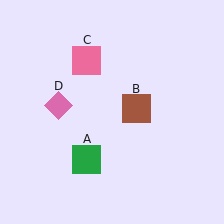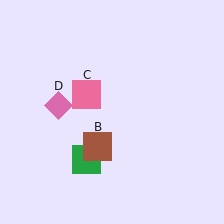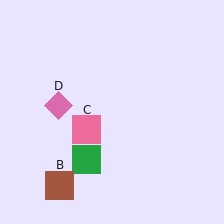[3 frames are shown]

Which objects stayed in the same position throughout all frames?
Green square (object A) and pink diamond (object D) remained stationary.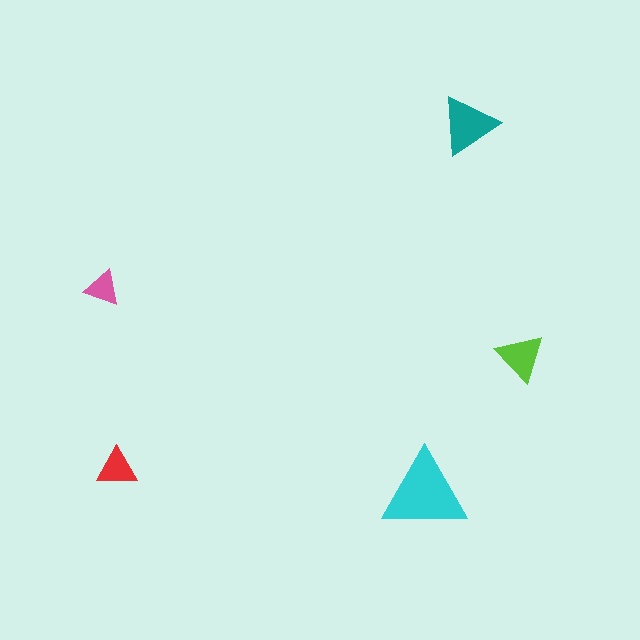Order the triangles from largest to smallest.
the cyan one, the teal one, the lime one, the red one, the pink one.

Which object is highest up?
The teal triangle is topmost.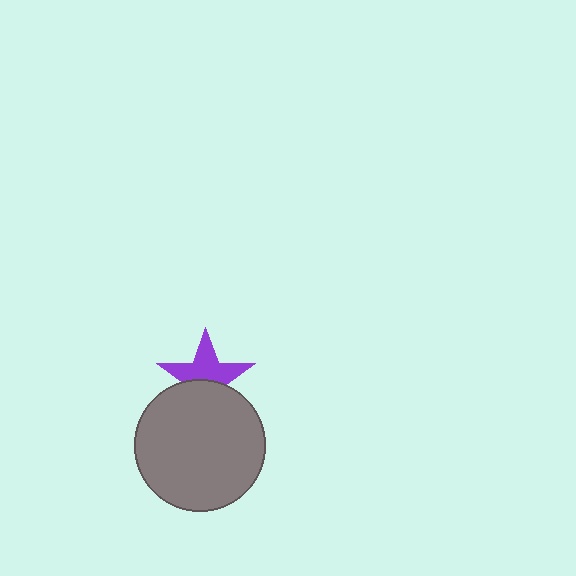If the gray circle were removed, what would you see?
You would see the complete purple star.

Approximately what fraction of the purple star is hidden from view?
Roughly 44% of the purple star is hidden behind the gray circle.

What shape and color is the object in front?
The object in front is a gray circle.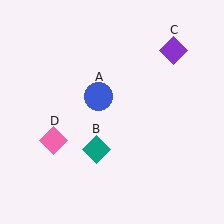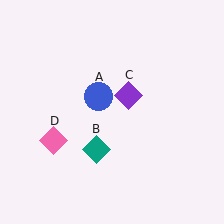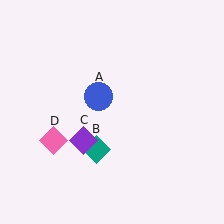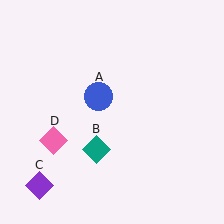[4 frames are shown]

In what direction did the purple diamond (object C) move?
The purple diamond (object C) moved down and to the left.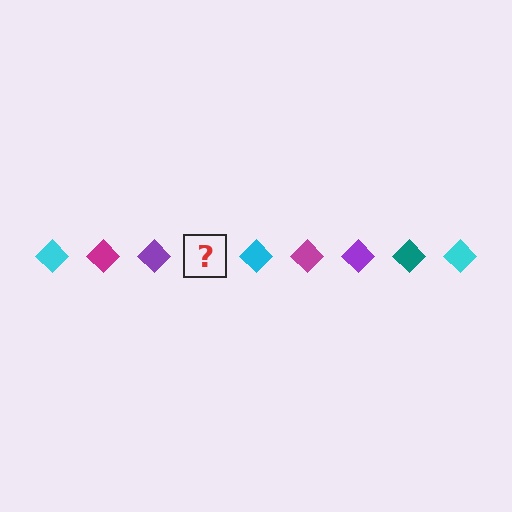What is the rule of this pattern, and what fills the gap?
The rule is that the pattern cycles through cyan, magenta, purple, teal diamonds. The gap should be filled with a teal diamond.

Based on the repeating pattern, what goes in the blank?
The blank should be a teal diamond.